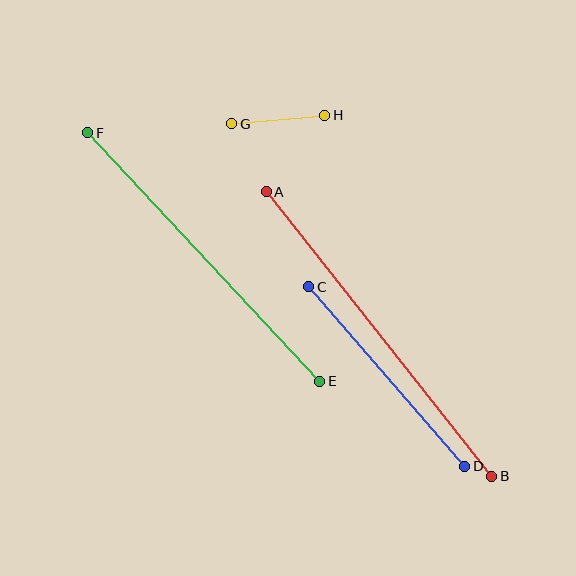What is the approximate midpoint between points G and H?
The midpoint is at approximately (278, 119) pixels.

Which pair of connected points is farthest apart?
Points A and B are farthest apart.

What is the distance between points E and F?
The distance is approximately 340 pixels.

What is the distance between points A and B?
The distance is approximately 363 pixels.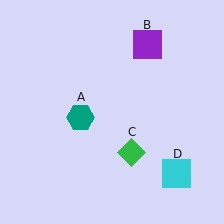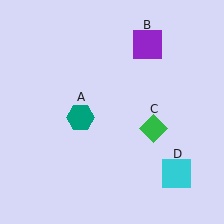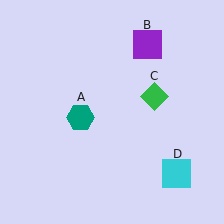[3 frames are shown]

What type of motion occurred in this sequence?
The green diamond (object C) rotated counterclockwise around the center of the scene.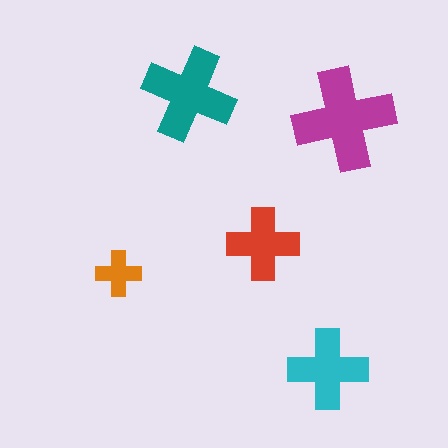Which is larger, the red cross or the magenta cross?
The magenta one.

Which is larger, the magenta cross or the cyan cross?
The magenta one.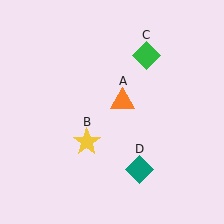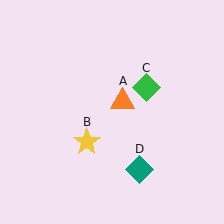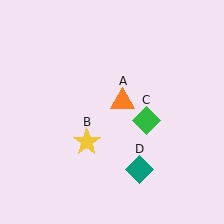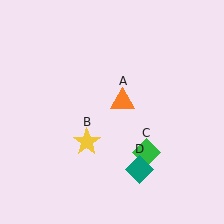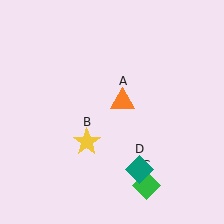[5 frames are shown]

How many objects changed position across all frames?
1 object changed position: green diamond (object C).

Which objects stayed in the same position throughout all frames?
Orange triangle (object A) and yellow star (object B) and teal diamond (object D) remained stationary.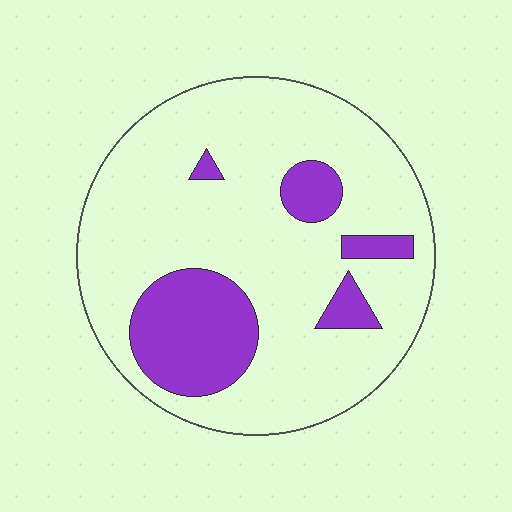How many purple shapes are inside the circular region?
5.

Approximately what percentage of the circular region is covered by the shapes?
Approximately 20%.